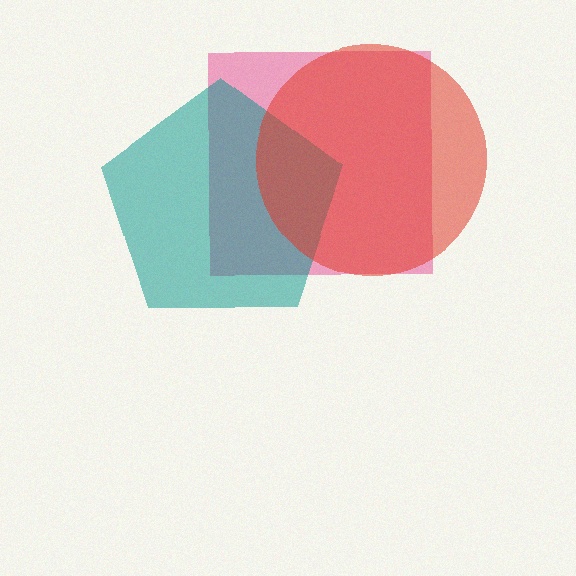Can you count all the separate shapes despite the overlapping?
Yes, there are 3 separate shapes.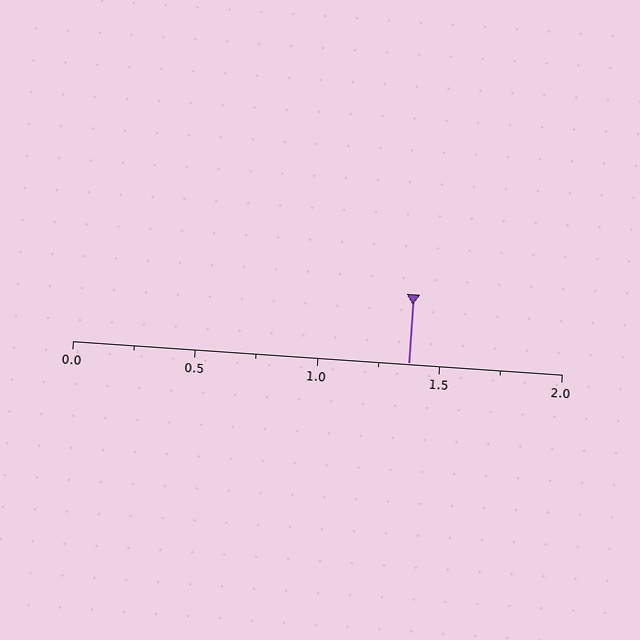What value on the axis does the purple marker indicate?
The marker indicates approximately 1.38.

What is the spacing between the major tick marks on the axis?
The major ticks are spaced 0.5 apart.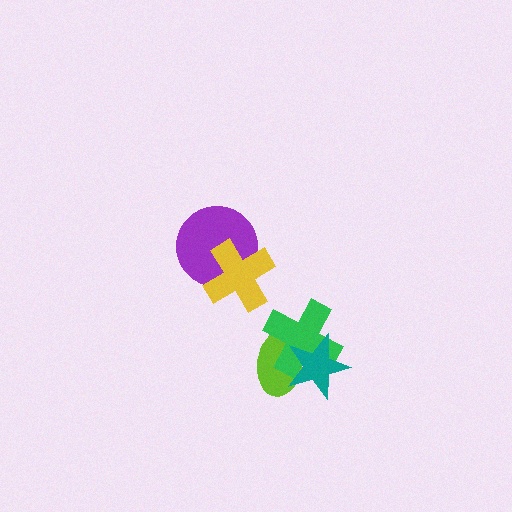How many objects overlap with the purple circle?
1 object overlaps with the purple circle.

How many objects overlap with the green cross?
2 objects overlap with the green cross.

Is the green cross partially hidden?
Yes, it is partially covered by another shape.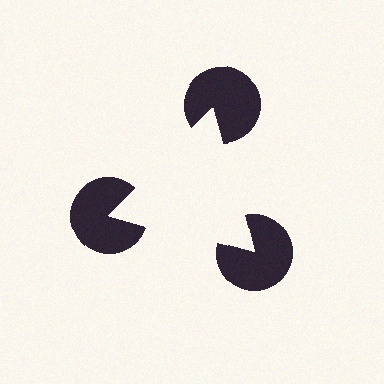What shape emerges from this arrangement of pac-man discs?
An illusory triangle — its edges are inferred from the aligned wedge cuts in the pac-man discs, not physically drawn.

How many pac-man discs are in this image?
There are 3 — one at each vertex of the illusory triangle.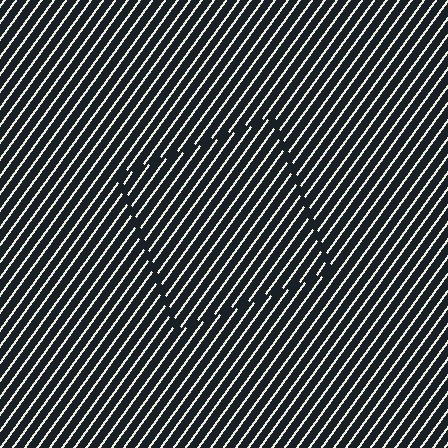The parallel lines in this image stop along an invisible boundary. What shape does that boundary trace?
An illusory square. The interior of the shape contains the same grating, shifted by half a period — the contour is defined by the phase discontinuity where line-ends from the inner and outer gratings abut.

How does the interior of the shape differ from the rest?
The interior of the shape contains the same grating, shifted by half a period — the contour is defined by the phase discontinuity where line-ends from the inner and outer gratings abut.